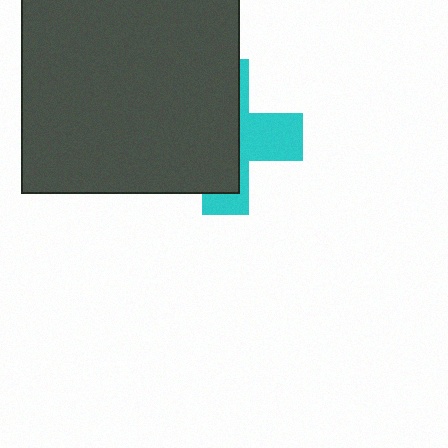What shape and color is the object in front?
The object in front is a dark gray rectangle.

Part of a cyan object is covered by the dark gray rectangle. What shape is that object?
It is a cross.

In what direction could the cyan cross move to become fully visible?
The cyan cross could move right. That would shift it out from behind the dark gray rectangle entirely.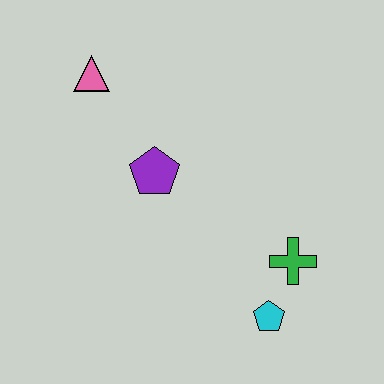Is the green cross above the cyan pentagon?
Yes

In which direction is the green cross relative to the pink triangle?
The green cross is to the right of the pink triangle.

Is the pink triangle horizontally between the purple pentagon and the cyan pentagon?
No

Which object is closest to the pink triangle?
The purple pentagon is closest to the pink triangle.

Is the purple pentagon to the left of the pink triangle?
No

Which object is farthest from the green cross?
The pink triangle is farthest from the green cross.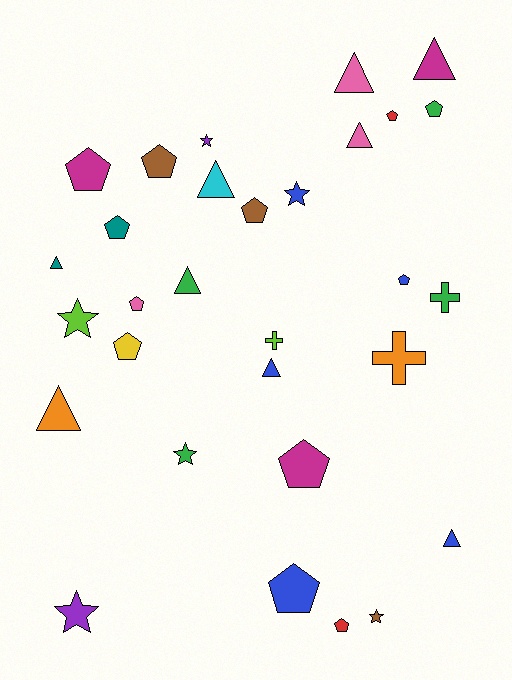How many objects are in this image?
There are 30 objects.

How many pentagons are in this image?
There are 12 pentagons.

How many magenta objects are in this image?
There are 3 magenta objects.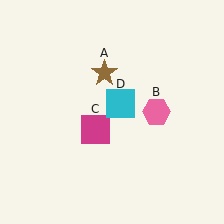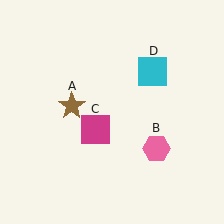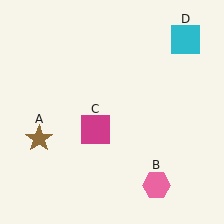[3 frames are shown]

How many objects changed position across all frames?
3 objects changed position: brown star (object A), pink hexagon (object B), cyan square (object D).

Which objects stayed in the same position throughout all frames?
Magenta square (object C) remained stationary.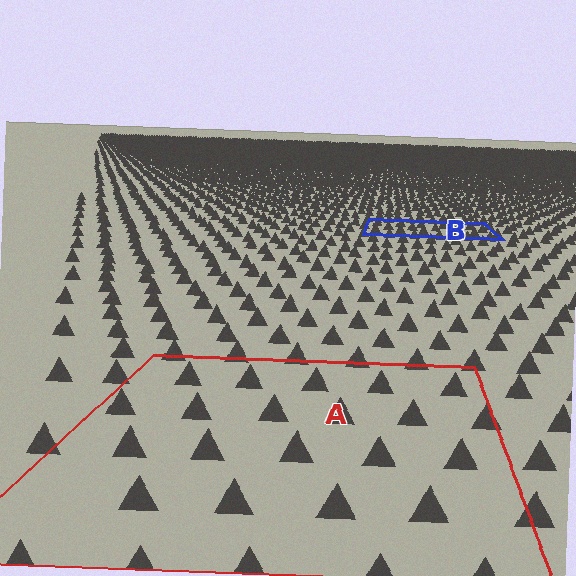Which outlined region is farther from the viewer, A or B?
Region B is farther from the viewer — the texture elements inside it appear smaller and more densely packed.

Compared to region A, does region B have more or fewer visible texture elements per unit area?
Region B has more texture elements per unit area — they are packed more densely because it is farther away.